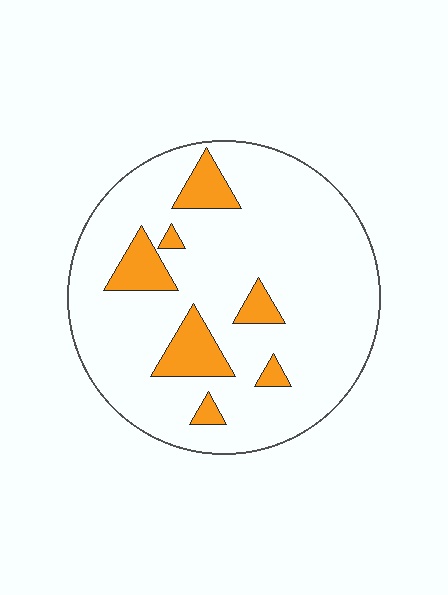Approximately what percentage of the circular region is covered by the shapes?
Approximately 15%.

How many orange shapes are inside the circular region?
7.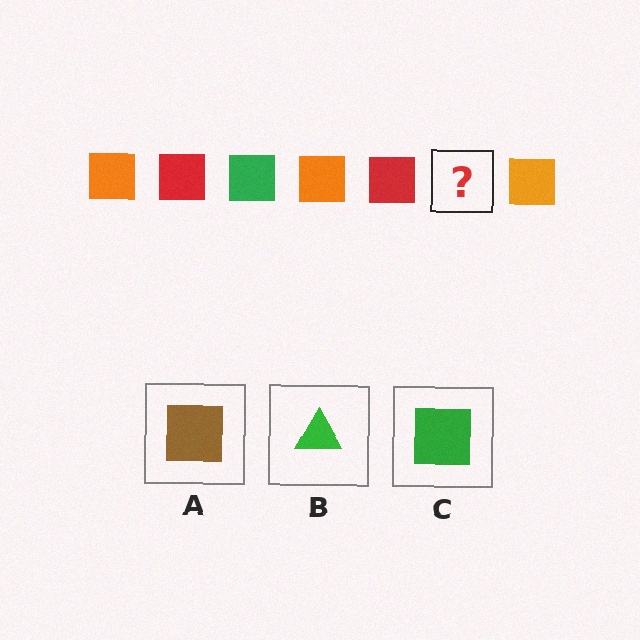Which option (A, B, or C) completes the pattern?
C.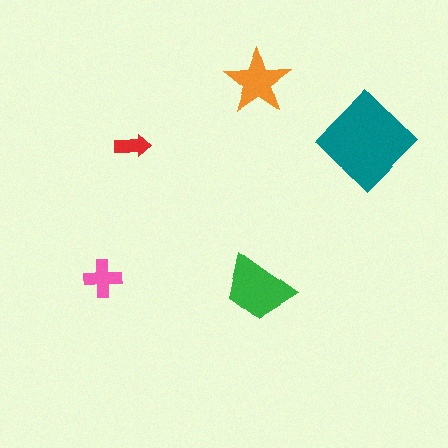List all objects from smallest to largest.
The red arrow, the pink cross, the orange star, the green trapezoid, the teal diamond.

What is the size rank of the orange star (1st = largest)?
3rd.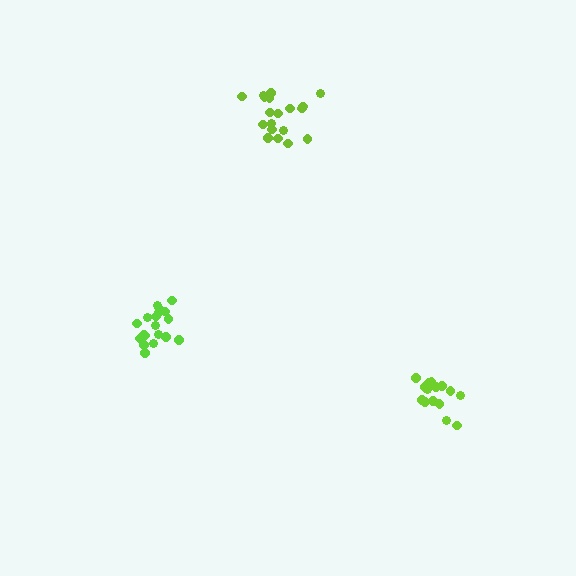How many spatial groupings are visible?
There are 3 spatial groupings.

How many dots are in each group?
Group 1: 19 dots, Group 2: 16 dots, Group 3: 19 dots (54 total).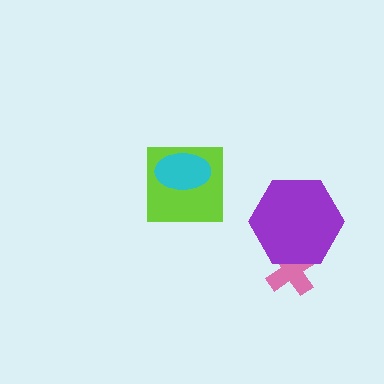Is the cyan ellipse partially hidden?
No, no other shape covers it.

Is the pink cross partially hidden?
Yes, it is partially covered by another shape.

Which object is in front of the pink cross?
The purple hexagon is in front of the pink cross.